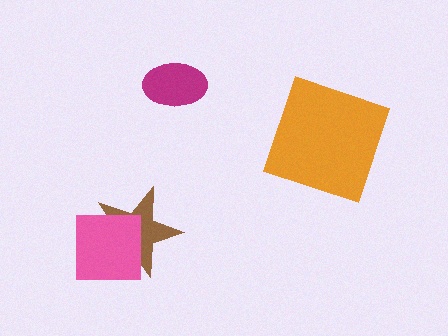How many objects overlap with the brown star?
1 object overlaps with the brown star.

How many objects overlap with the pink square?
1 object overlaps with the pink square.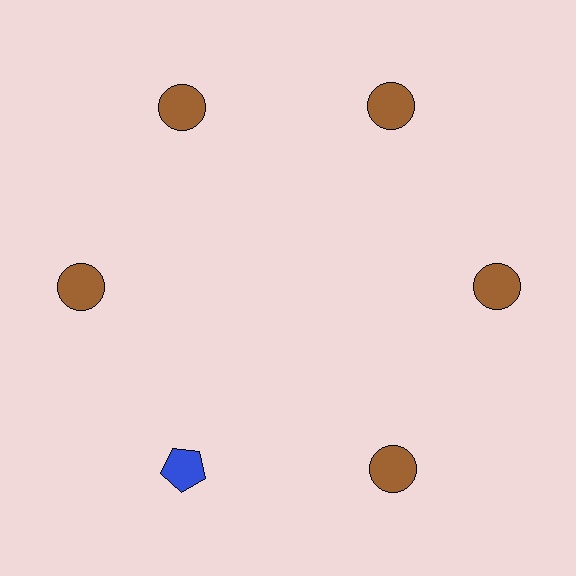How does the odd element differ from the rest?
It differs in both color (blue instead of brown) and shape (pentagon instead of circle).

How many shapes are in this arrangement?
There are 6 shapes arranged in a ring pattern.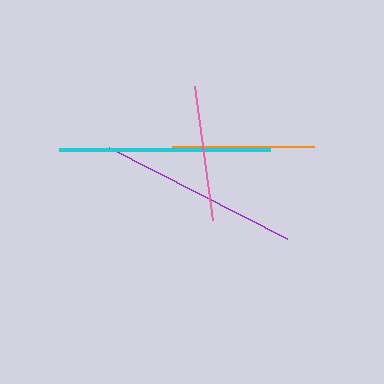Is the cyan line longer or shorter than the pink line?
The cyan line is longer than the pink line.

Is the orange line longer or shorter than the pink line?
The orange line is longer than the pink line.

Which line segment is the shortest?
The pink line is the shortest at approximately 136 pixels.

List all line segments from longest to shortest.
From longest to shortest: cyan, purple, orange, pink.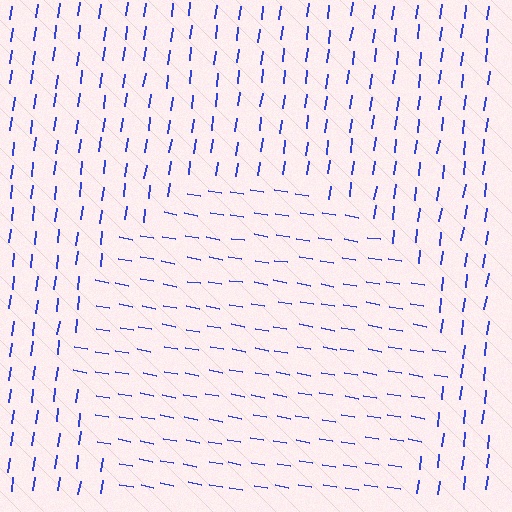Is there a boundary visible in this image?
Yes, there is a texture boundary formed by a change in line orientation.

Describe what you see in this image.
The image is filled with small blue line segments. A circle region in the image has lines oriented differently from the surrounding lines, creating a visible texture boundary.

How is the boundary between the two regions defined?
The boundary is defined purely by a change in line orientation (approximately 87 degrees difference). All lines are the same color and thickness.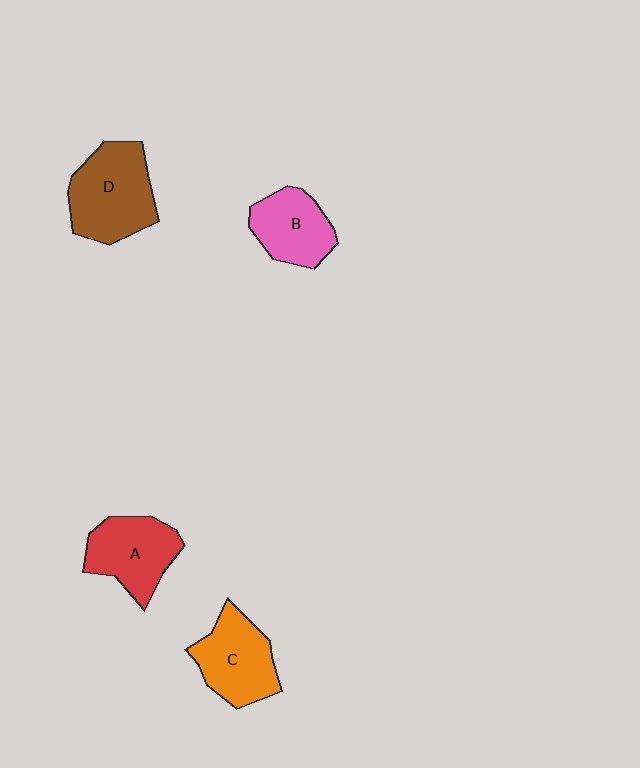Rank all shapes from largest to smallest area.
From largest to smallest: D (brown), C (orange), A (red), B (pink).